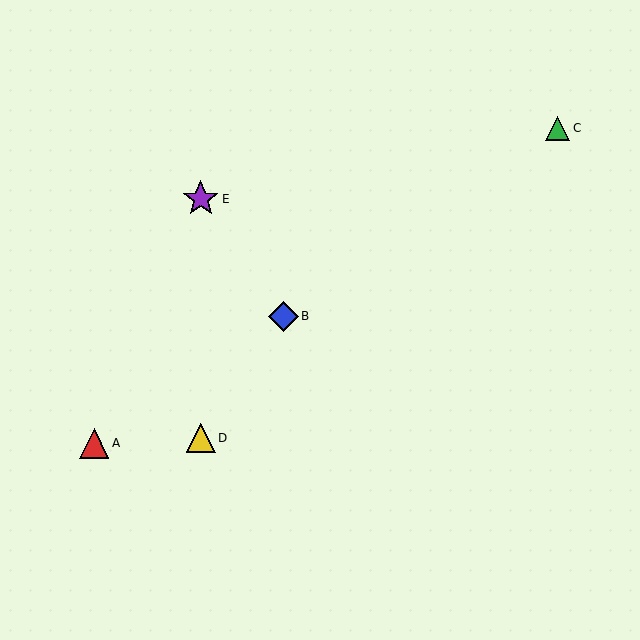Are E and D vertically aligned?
Yes, both are at x≈201.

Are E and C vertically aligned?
No, E is at x≈201 and C is at x≈558.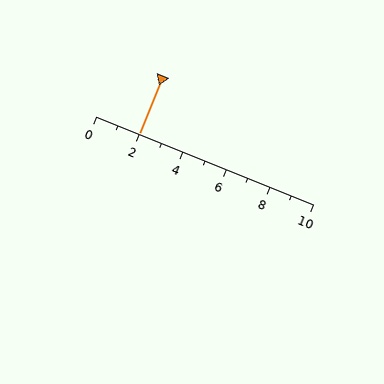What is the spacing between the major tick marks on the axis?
The major ticks are spaced 2 apart.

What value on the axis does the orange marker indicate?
The marker indicates approximately 2.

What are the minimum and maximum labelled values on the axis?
The axis runs from 0 to 10.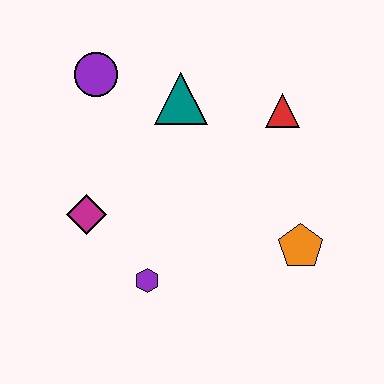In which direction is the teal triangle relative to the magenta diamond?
The teal triangle is above the magenta diamond.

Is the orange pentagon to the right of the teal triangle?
Yes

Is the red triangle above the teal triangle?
No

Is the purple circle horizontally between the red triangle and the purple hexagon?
No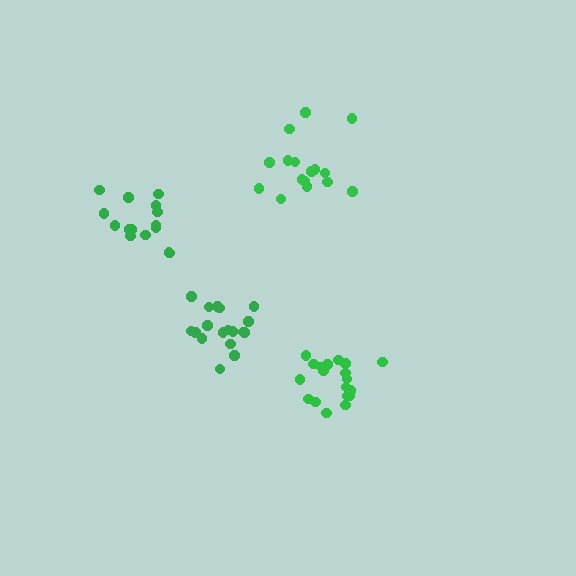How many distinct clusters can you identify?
There are 4 distinct clusters.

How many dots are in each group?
Group 1: 15 dots, Group 2: 18 dots, Group 3: 19 dots, Group 4: 16 dots (68 total).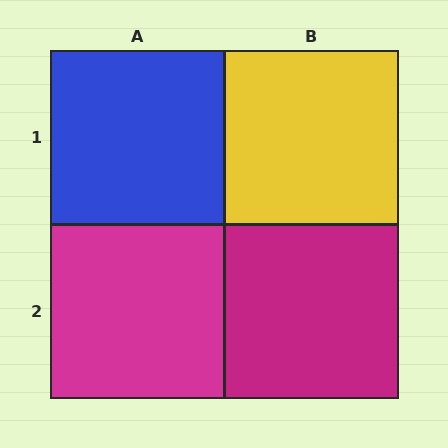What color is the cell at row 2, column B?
Magenta.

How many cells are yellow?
1 cell is yellow.